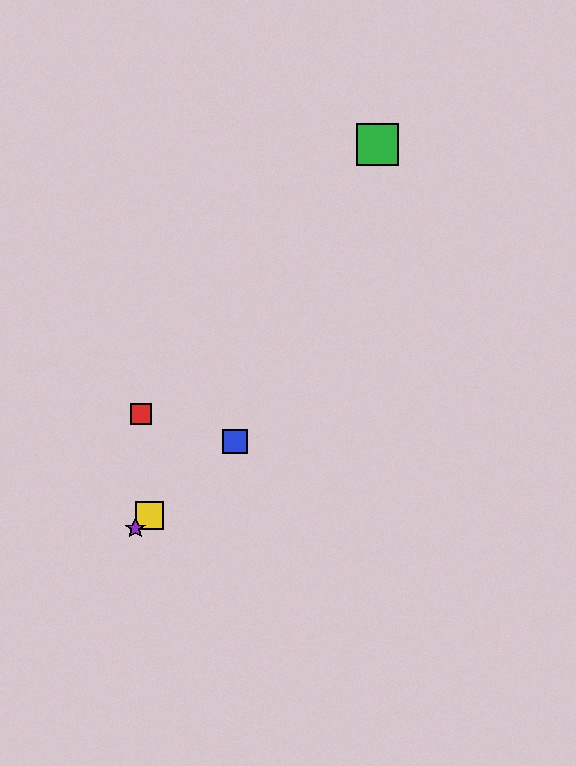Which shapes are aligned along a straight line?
The blue square, the yellow square, the purple star are aligned along a straight line.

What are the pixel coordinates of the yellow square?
The yellow square is at (150, 516).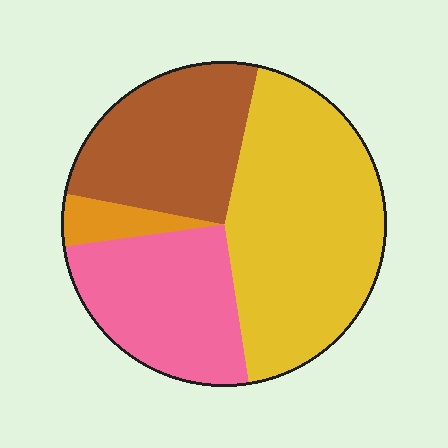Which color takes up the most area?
Yellow, at roughly 45%.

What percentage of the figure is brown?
Brown takes up about one quarter (1/4) of the figure.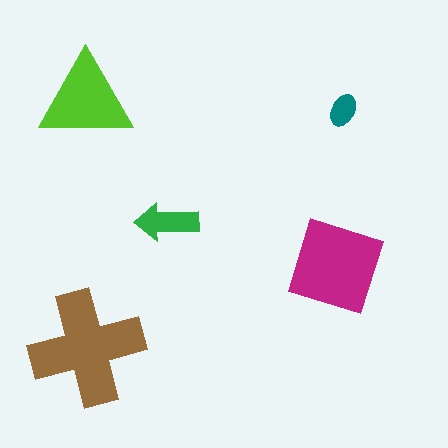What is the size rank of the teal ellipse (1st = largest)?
5th.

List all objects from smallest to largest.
The teal ellipse, the green arrow, the lime triangle, the magenta square, the brown cross.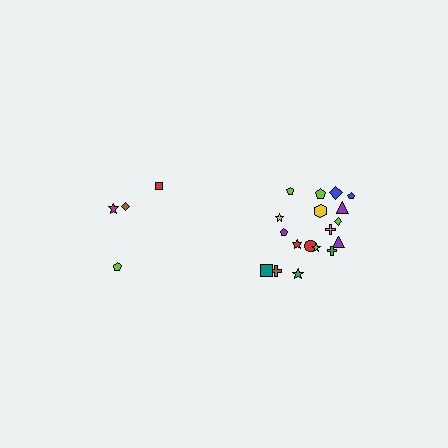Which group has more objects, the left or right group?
The right group.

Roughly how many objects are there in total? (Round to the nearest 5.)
Roughly 20 objects in total.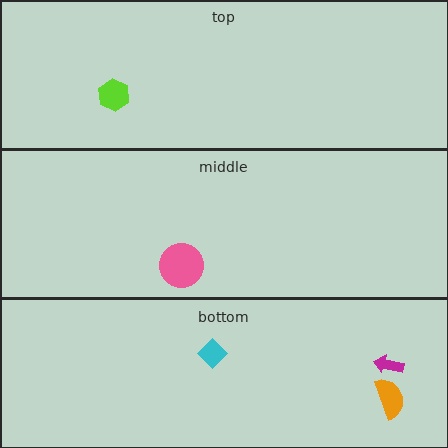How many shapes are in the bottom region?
3.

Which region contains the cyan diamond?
The bottom region.